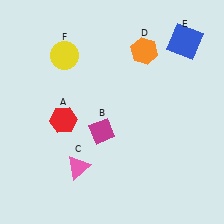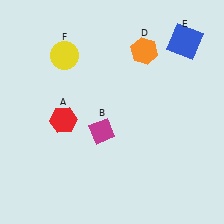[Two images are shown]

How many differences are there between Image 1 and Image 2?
There is 1 difference between the two images.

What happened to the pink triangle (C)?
The pink triangle (C) was removed in Image 2. It was in the bottom-left area of Image 1.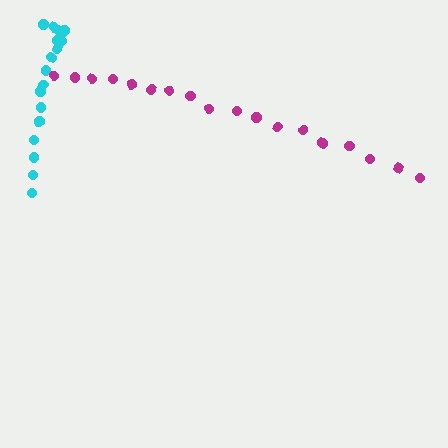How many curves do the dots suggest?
There are 2 distinct paths.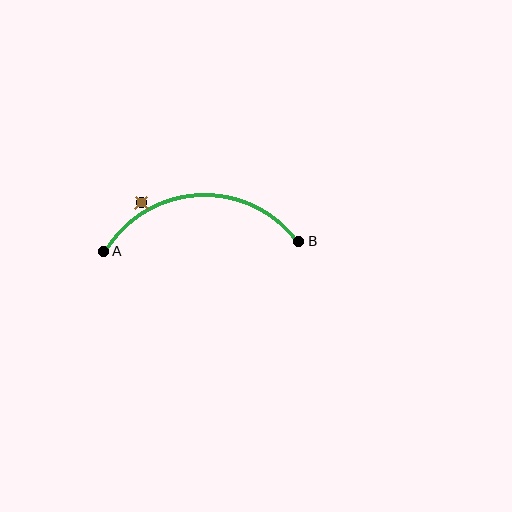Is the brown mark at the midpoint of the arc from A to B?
No — the brown mark does not lie on the arc at all. It sits slightly outside the curve.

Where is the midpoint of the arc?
The arc midpoint is the point on the curve farthest from the straight line joining A and B. It sits above that line.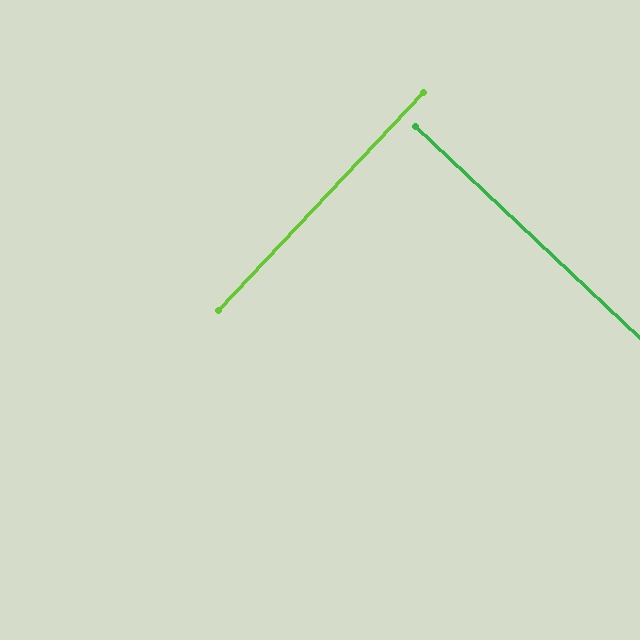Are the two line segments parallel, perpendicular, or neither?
Perpendicular — they meet at approximately 90°.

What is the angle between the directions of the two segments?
Approximately 90 degrees.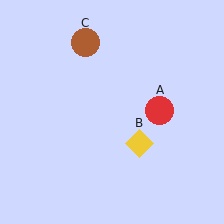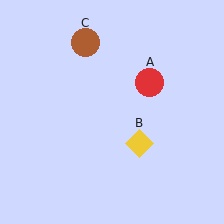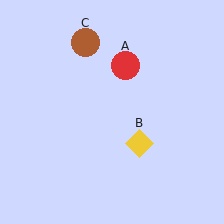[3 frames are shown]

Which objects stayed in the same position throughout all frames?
Yellow diamond (object B) and brown circle (object C) remained stationary.